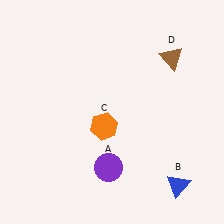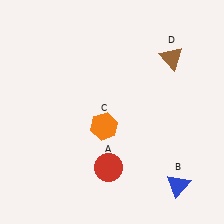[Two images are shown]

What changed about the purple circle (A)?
In Image 1, A is purple. In Image 2, it changed to red.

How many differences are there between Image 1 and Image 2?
There is 1 difference between the two images.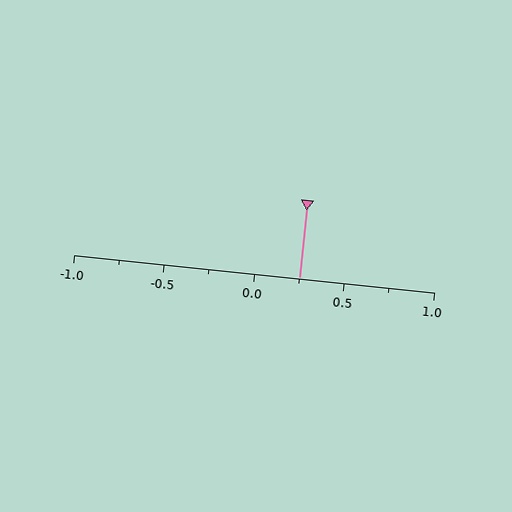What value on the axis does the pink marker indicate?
The marker indicates approximately 0.25.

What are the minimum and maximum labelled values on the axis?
The axis runs from -1.0 to 1.0.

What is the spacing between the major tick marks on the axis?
The major ticks are spaced 0.5 apart.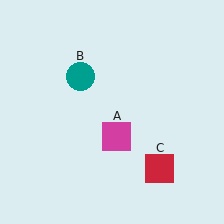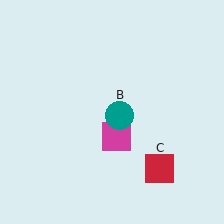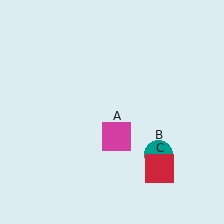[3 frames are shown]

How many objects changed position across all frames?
1 object changed position: teal circle (object B).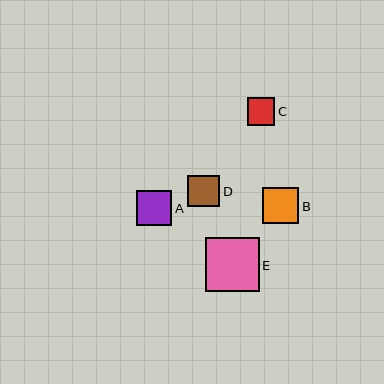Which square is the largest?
Square E is the largest with a size of approximately 53 pixels.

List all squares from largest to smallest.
From largest to smallest: E, B, A, D, C.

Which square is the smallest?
Square C is the smallest with a size of approximately 28 pixels.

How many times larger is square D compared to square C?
Square D is approximately 1.2 times the size of square C.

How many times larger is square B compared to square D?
Square B is approximately 1.1 times the size of square D.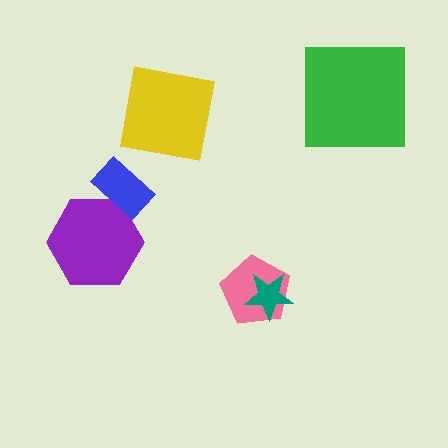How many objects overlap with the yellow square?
0 objects overlap with the yellow square.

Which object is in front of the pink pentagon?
The teal star is in front of the pink pentagon.